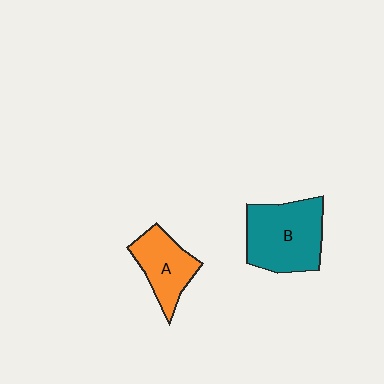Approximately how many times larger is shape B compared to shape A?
Approximately 1.5 times.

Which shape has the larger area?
Shape B (teal).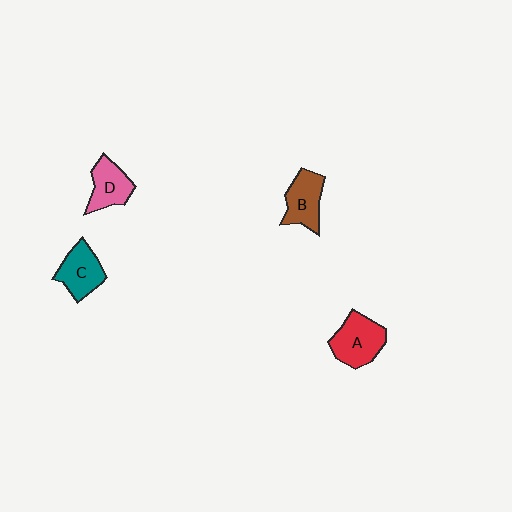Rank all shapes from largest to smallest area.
From largest to smallest: A (red), C (teal), B (brown), D (pink).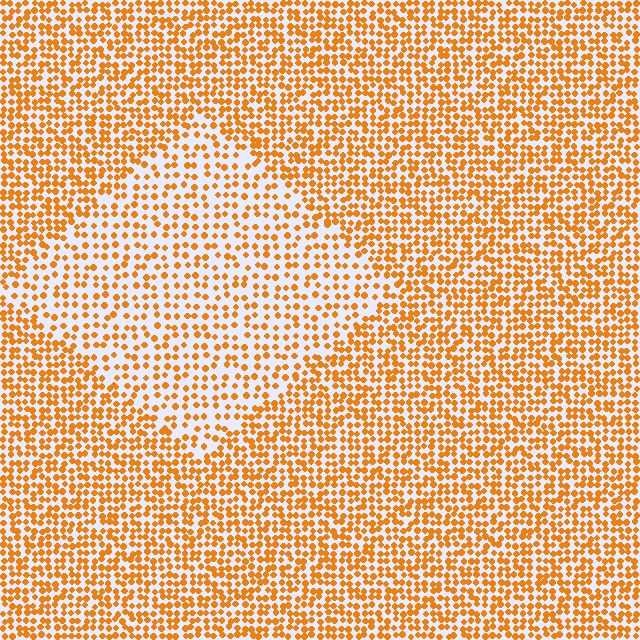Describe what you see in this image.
The image contains small orange elements arranged at two different densities. A diamond-shaped region is visible where the elements are less densely packed than the surrounding area.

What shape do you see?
I see a diamond.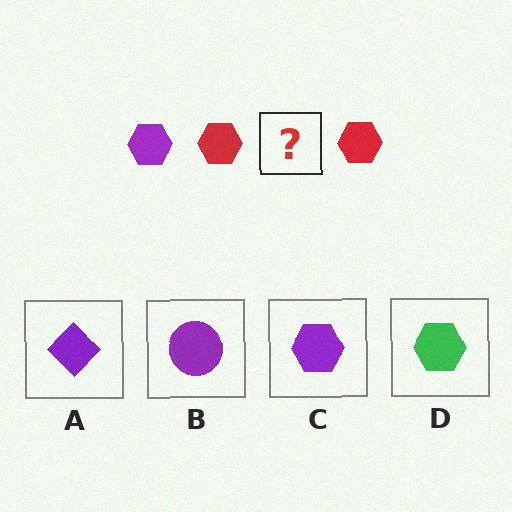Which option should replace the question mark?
Option C.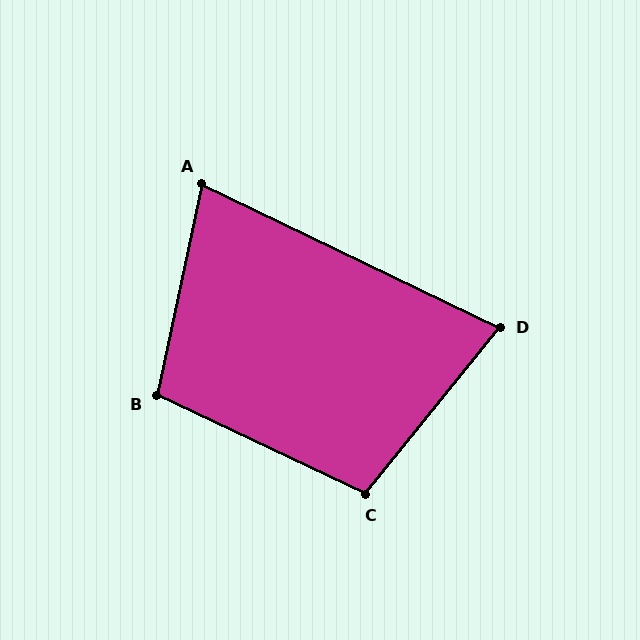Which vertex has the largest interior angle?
C, at approximately 103 degrees.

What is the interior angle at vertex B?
Approximately 103 degrees (obtuse).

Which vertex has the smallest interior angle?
A, at approximately 77 degrees.